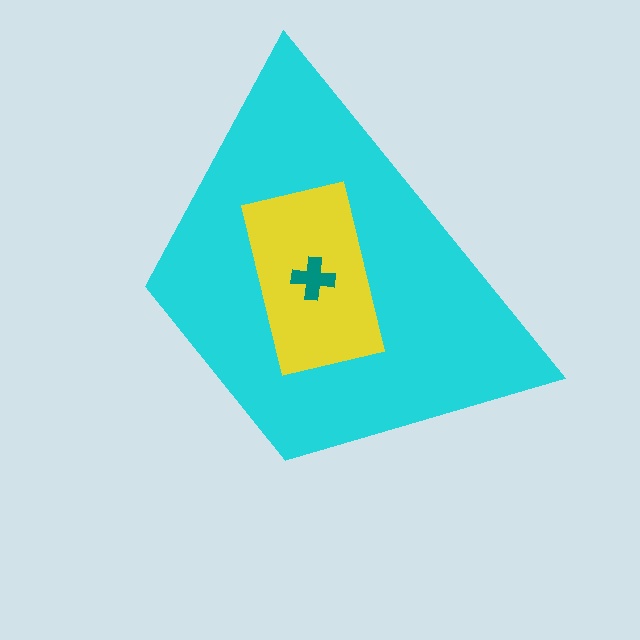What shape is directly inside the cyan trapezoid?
The yellow rectangle.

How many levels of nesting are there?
3.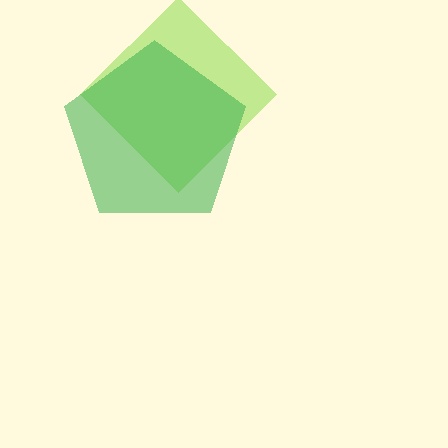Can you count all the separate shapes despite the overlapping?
Yes, there are 2 separate shapes.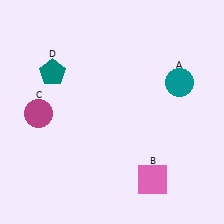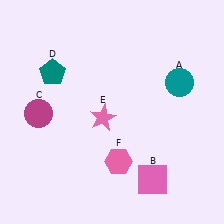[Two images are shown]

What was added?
A pink star (E), a pink hexagon (F) were added in Image 2.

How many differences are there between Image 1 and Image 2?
There are 2 differences between the two images.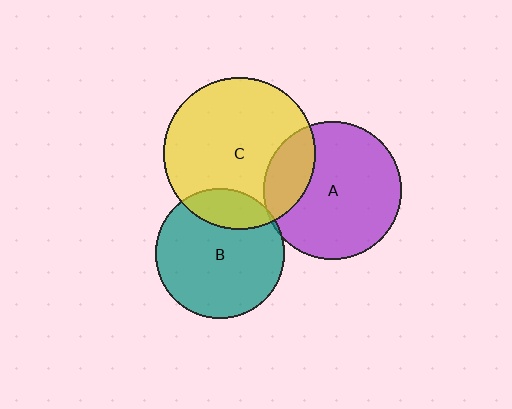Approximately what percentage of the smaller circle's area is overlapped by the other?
Approximately 20%.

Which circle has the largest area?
Circle C (yellow).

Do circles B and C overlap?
Yes.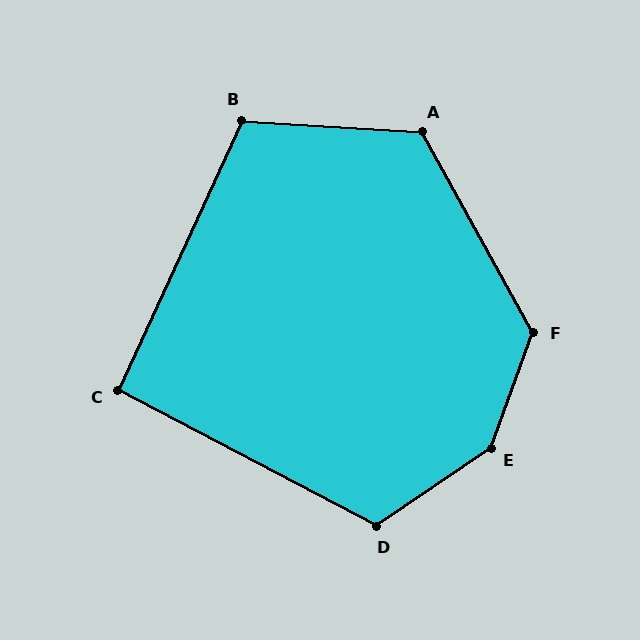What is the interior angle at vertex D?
Approximately 118 degrees (obtuse).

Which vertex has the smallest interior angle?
C, at approximately 93 degrees.